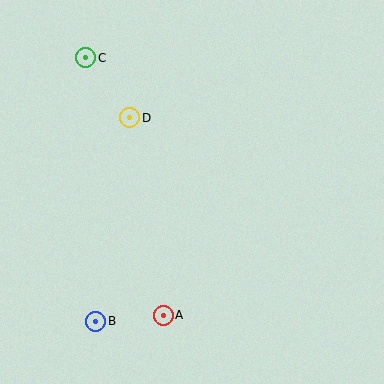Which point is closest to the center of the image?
Point D at (130, 118) is closest to the center.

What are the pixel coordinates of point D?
Point D is at (130, 118).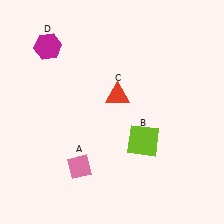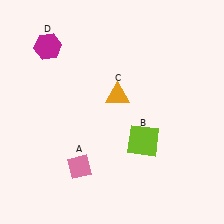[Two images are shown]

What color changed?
The triangle (C) changed from red in Image 1 to orange in Image 2.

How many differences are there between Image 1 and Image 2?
There is 1 difference between the two images.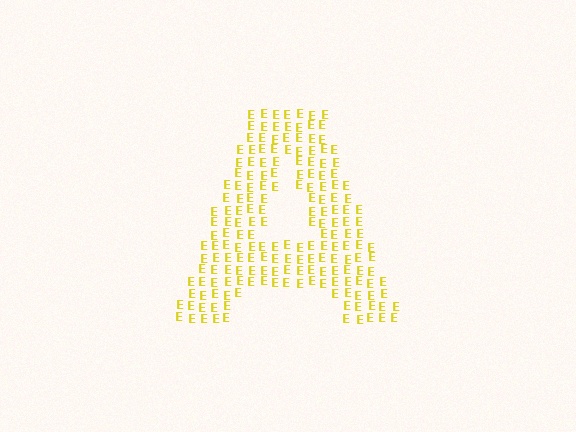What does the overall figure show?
The overall figure shows the letter A.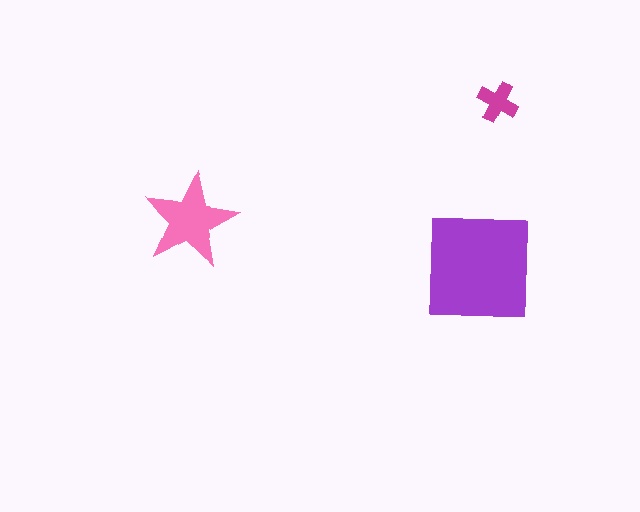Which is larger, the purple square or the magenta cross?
The purple square.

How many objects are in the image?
There are 3 objects in the image.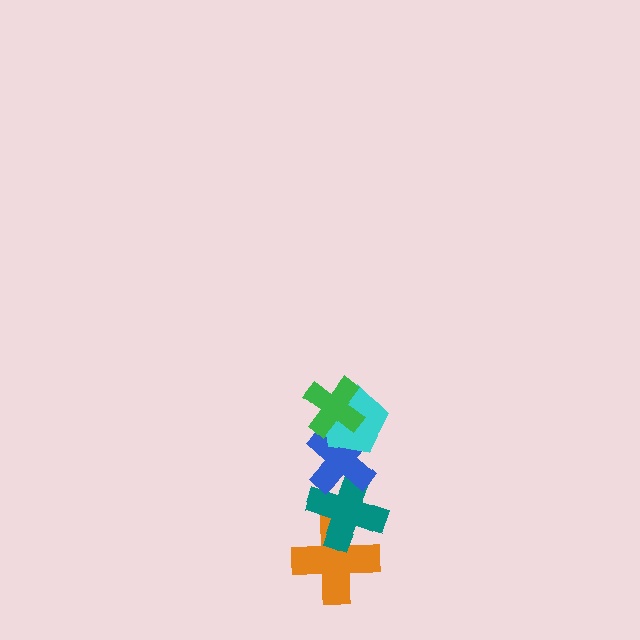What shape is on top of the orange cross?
The teal cross is on top of the orange cross.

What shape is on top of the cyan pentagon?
The green cross is on top of the cyan pentagon.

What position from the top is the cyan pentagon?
The cyan pentagon is 2nd from the top.